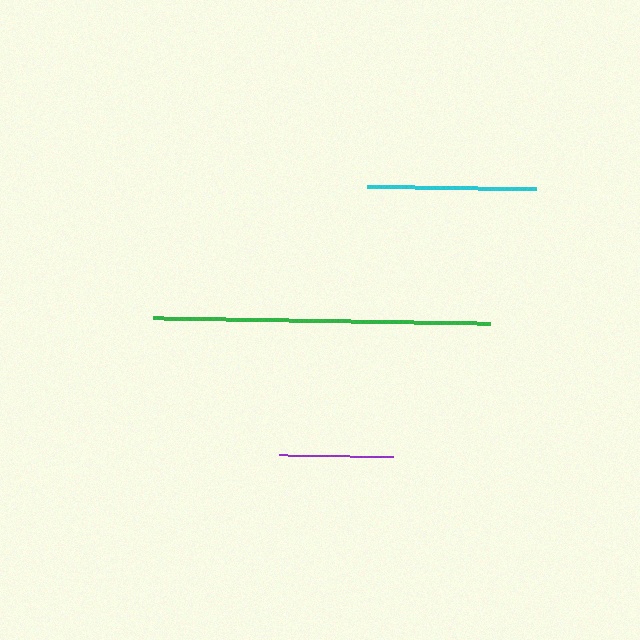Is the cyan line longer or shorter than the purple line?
The cyan line is longer than the purple line.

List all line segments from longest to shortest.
From longest to shortest: green, cyan, purple.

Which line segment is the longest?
The green line is the longest at approximately 337 pixels.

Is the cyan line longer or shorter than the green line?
The green line is longer than the cyan line.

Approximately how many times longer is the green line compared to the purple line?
The green line is approximately 3.0 times the length of the purple line.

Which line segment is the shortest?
The purple line is the shortest at approximately 114 pixels.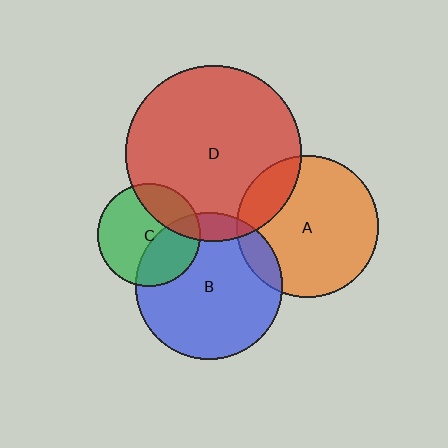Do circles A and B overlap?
Yes.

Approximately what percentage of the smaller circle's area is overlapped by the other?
Approximately 10%.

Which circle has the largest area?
Circle D (red).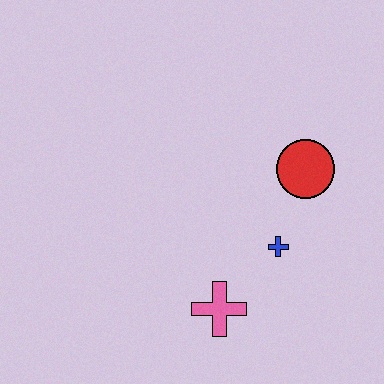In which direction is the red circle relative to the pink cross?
The red circle is above the pink cross.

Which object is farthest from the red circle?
The pink cross is farthest from the red circle.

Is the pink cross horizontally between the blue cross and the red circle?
No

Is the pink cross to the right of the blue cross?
No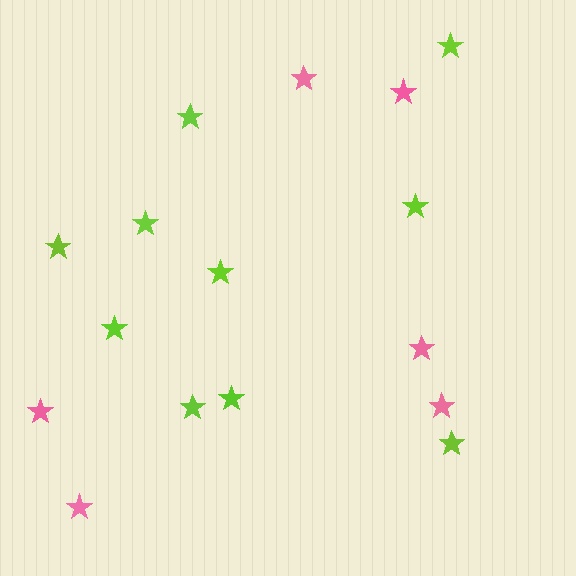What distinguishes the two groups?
There are 2 groups: one group of lime stars (10) and one group of pink stars (6).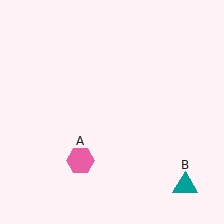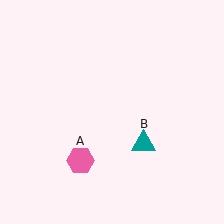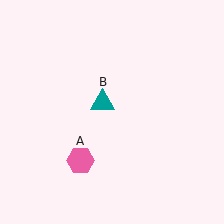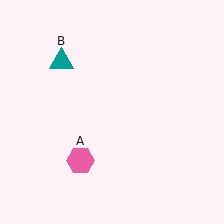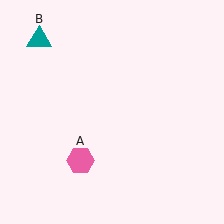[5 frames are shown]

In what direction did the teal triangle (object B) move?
The teal triangle (object B) moved up and to the left.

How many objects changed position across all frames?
1 object changed position: teal triangle (object B).